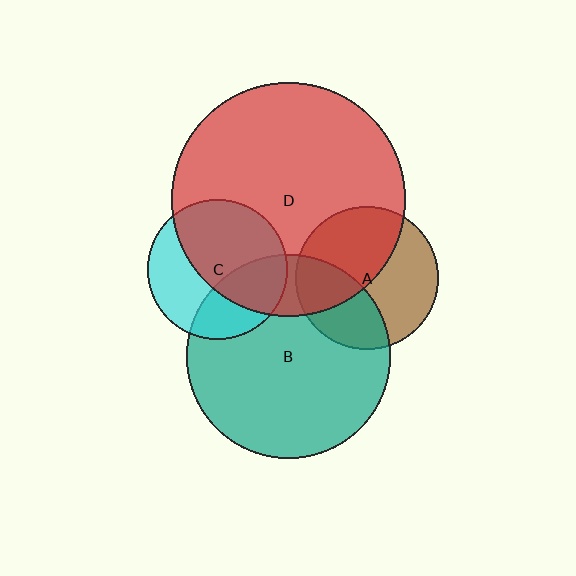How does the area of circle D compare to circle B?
Approximately 1.3 times.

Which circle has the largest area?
Circle D (red).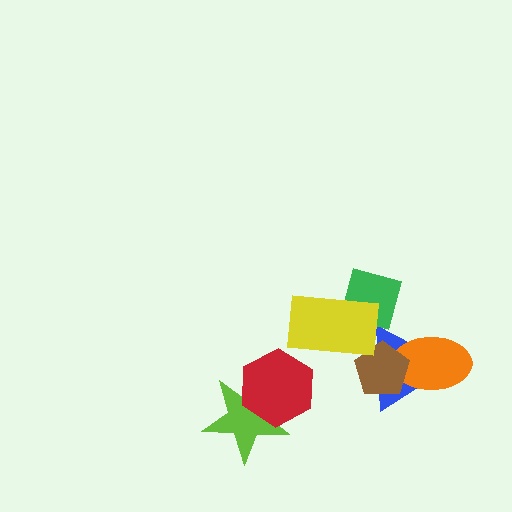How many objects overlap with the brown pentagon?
2 objects overlap with the brown pentagon.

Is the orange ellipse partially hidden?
Yes, it is partially covered by another shape.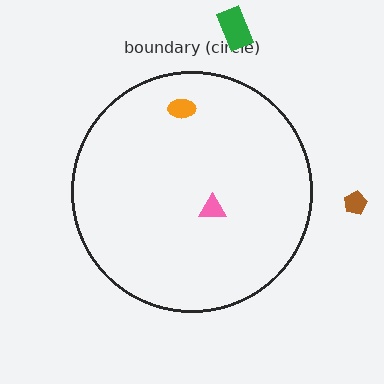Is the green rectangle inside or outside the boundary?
Outside.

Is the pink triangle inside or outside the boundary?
Inside.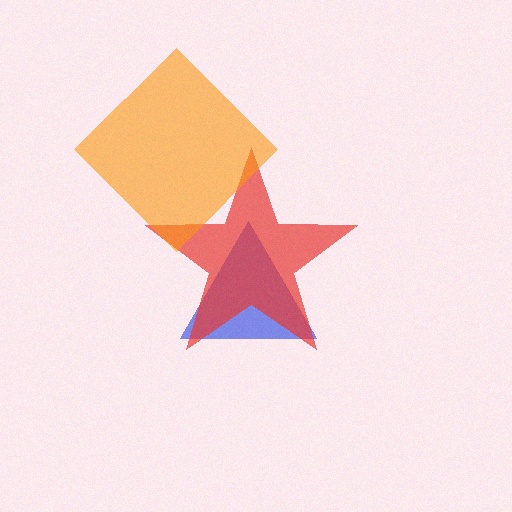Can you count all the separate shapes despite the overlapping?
Yes, there are 3 separate shapes.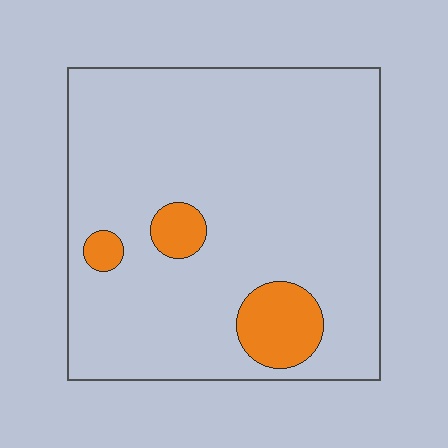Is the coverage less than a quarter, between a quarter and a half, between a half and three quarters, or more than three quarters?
Less than a quarter.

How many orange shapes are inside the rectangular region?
3.